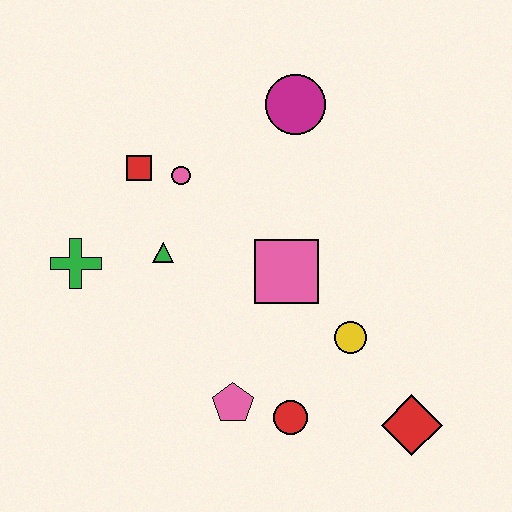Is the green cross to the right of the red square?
No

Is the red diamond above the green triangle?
No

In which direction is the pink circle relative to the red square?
The pink circle is to the right of the red square.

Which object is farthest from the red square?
The red diamond is farthest from the red square.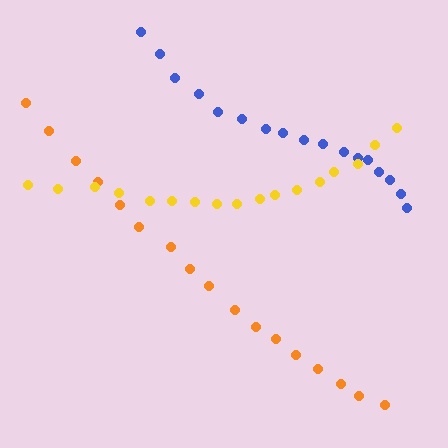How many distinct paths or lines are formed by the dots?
There are 3 distinct paths.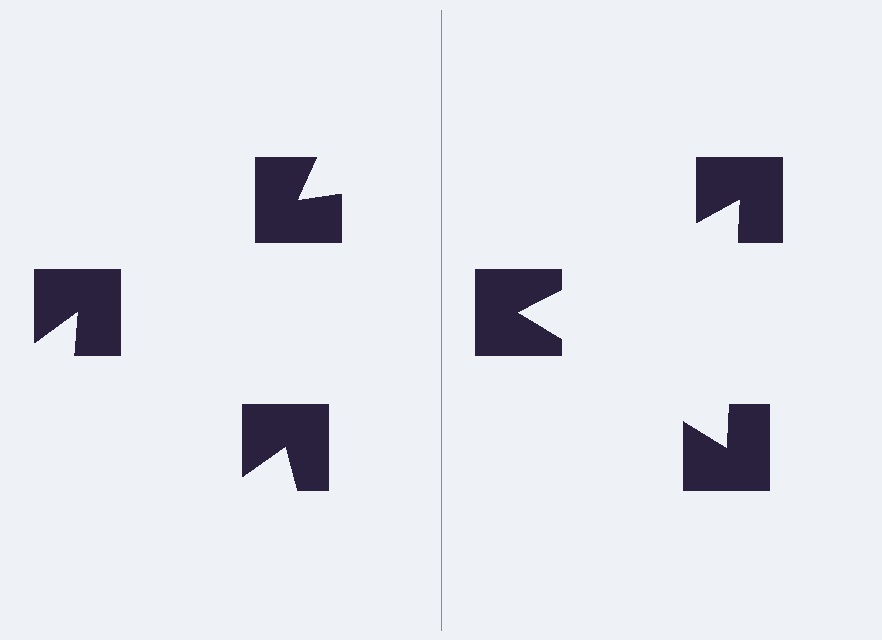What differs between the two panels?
The notched squares are positioned identically on both sides; only the wedge orientations differ. On the right they align to a triangle; on the left they are misaligned.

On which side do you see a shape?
An illusory triangle appears on the right side. On the left side the wedge cuts are rotated, so no coherent shape forms.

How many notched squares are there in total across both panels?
6 — 3 on each side.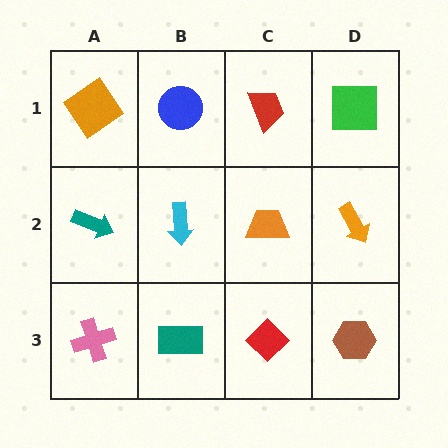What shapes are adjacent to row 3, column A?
A teal arrow (row 2, column A), a teal rectangle (row 3, column B).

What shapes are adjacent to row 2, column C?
A red trapezoid (row 1, column C), a red diamond (row 3, column C), a cyan arrow (row 2, column B), an orange arrow (row 2, column D).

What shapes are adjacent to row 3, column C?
An orange trapezoid (row 2, column C), a teal rectangle (row 3, column B), a brown hexagon (row 3, column D).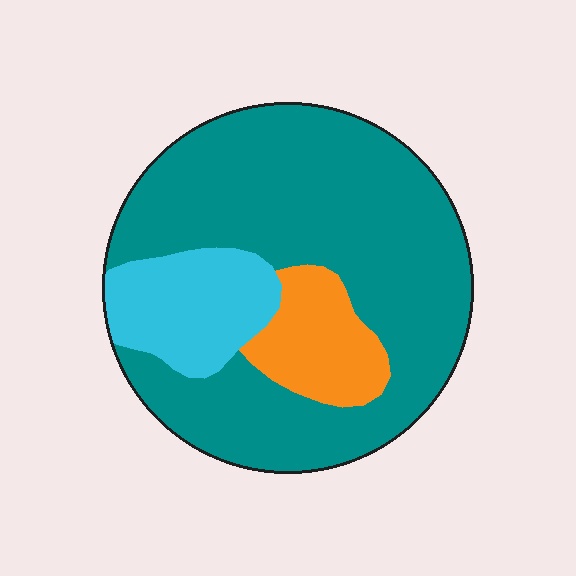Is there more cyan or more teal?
Teal.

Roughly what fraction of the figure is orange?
Orange covers roughly 10% of the figure.